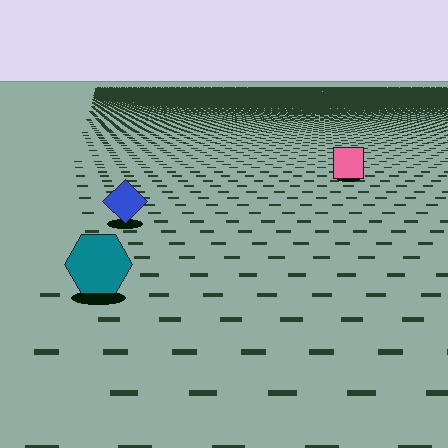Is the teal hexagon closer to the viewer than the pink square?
Yes. The teal hexagon is closer — you can tell from the texture gradient: the ground texture is coarser near it.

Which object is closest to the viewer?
The teal hexagon is closest. The texture marks near it are larger and more spread out.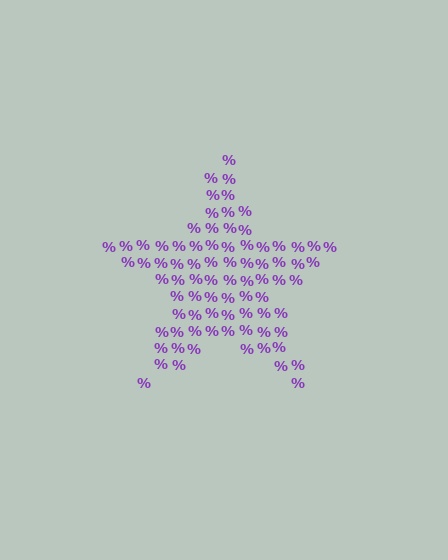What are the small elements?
The small elements are percent signs.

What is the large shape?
The large shape is a star.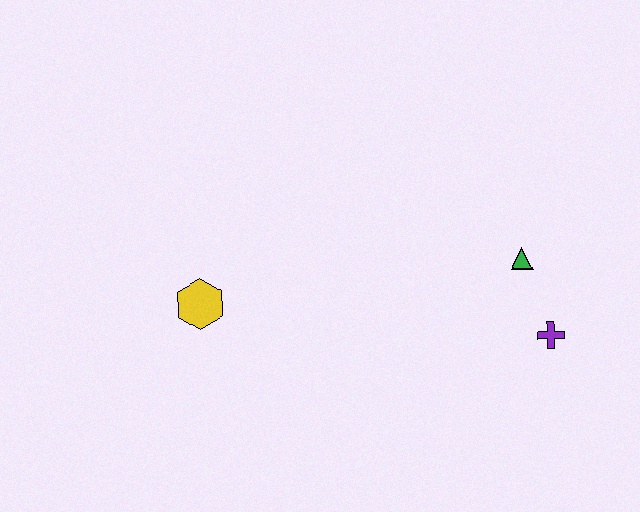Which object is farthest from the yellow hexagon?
The purple cross is farthest from the yellow hexagon.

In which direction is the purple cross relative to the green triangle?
The purple cross is below the green triangle.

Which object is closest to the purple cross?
The green triangle is closest to the purple cross.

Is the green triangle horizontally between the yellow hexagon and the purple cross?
Yes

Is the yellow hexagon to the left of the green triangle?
Yes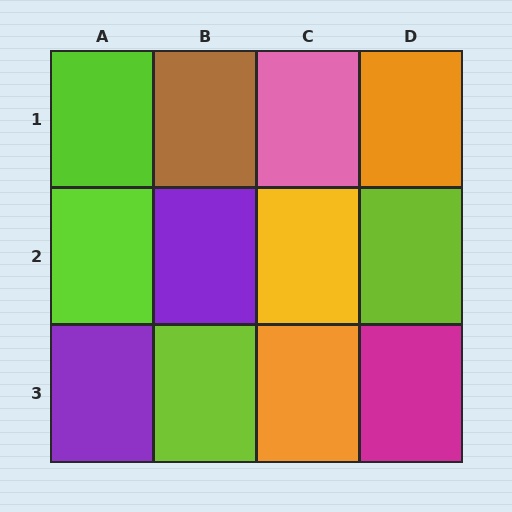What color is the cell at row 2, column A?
Lime.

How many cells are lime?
4 cells are lime.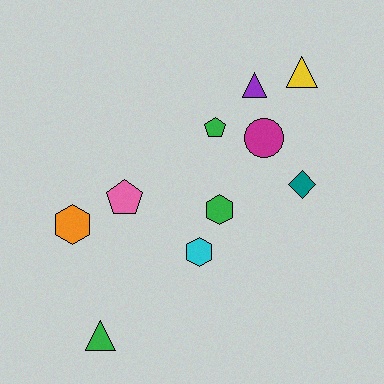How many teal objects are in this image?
There is 1 teal object.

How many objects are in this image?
There are 10 objects.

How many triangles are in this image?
There are 3 triangles.